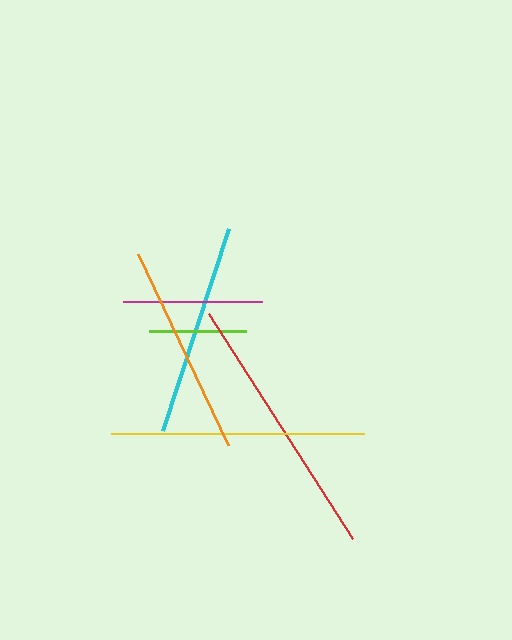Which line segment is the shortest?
The lime line is the shortest at approximately 97 pixels.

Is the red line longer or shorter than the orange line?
The red line is longer than the orange line.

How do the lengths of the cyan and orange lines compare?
The cyan and orange lines are approximately the same length.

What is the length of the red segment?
The red segment is approximately 267 pixels long.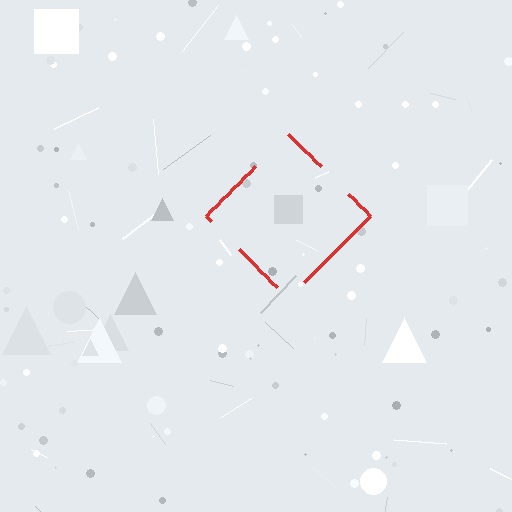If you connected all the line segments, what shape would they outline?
They would outline a diamond.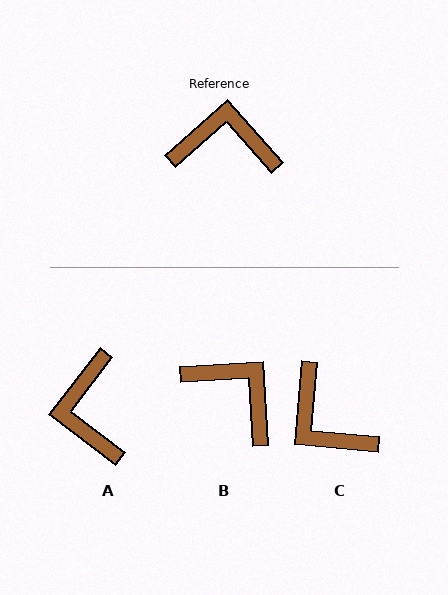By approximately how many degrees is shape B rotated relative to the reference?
Approximately 38 degrees clockwise.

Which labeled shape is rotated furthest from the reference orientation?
C, about 133 degrees away.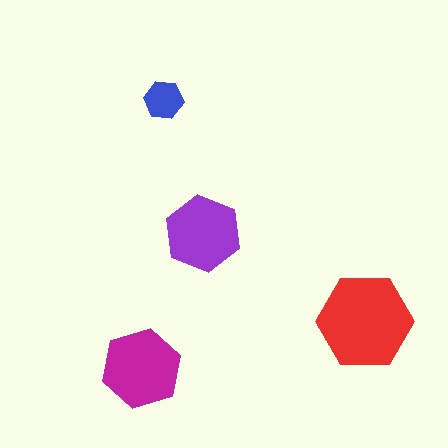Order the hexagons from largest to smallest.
the red one, the magenta one, the purple one, the blue one.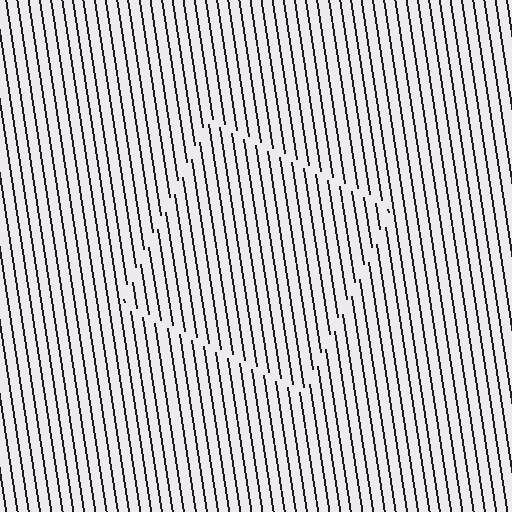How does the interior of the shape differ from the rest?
The interior of the shape contains the same grating, shifted by half a period — the contour is defined by the phase discontinuity where line-ends from the inner and outer gratings abut.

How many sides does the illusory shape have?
4 sides — the line-ends trace a square.